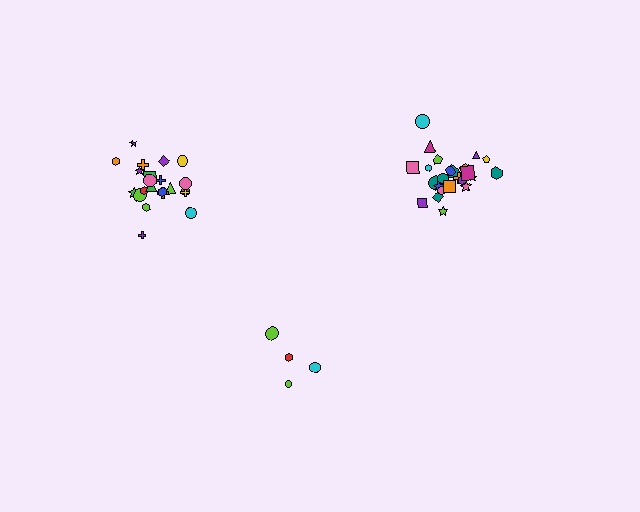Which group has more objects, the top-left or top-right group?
The top-right group.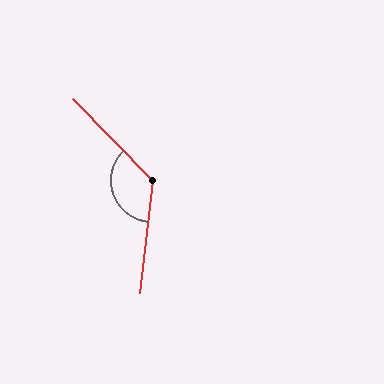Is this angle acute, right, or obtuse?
It is obtuse.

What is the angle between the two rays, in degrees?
Approximately 130 degrees.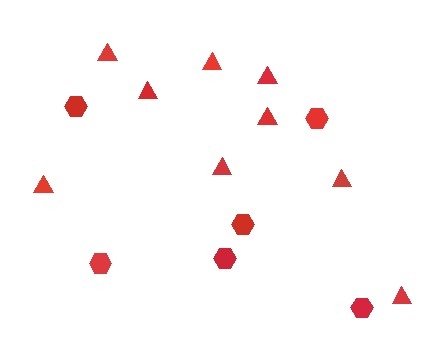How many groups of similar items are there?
There are 2 groups: one group of hexagons (6) and one group of triangles (9).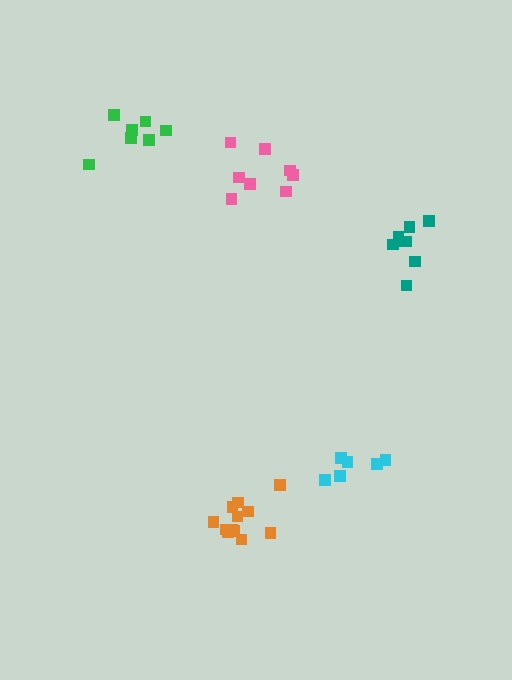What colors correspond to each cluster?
The clusters are colored: teal, pink, orange, cyan, green.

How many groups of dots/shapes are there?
There are 5 groups.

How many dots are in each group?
Group 1: 8 dots, Group 2: 8 dots, Group 3: 12 dots, Group 4: 6 dots, Group 5: 7 dots (41 total).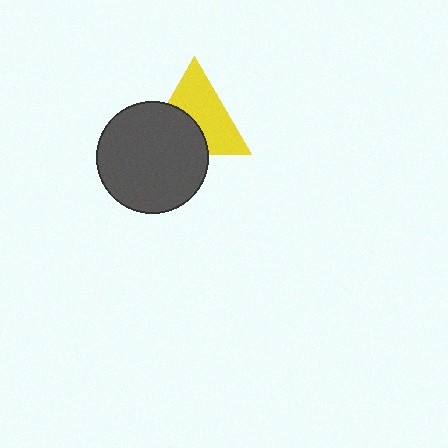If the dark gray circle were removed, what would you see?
You would see the complete yellow triangle.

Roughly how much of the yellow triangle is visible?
About half of it is visible (roughly 59%).